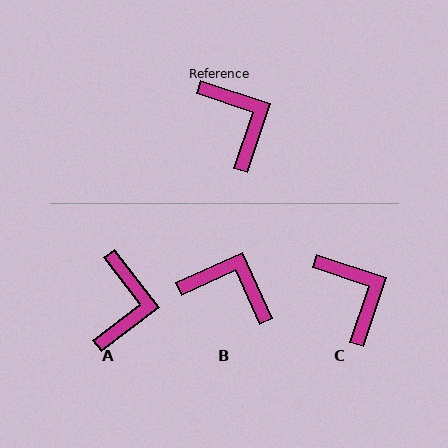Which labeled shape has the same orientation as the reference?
C.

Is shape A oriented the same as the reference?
No, it is off by about 34 degrees.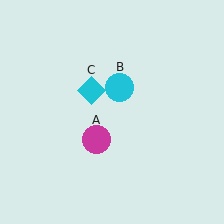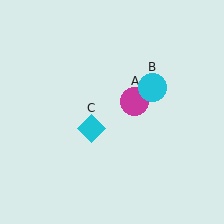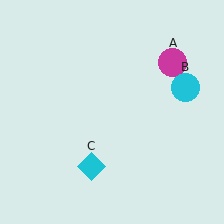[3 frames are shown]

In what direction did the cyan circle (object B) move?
The cyan circle (object B) moved right.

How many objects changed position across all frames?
3 objects changed position: magenta circle (object A), cyan circle (object B), cyan diamond (object C).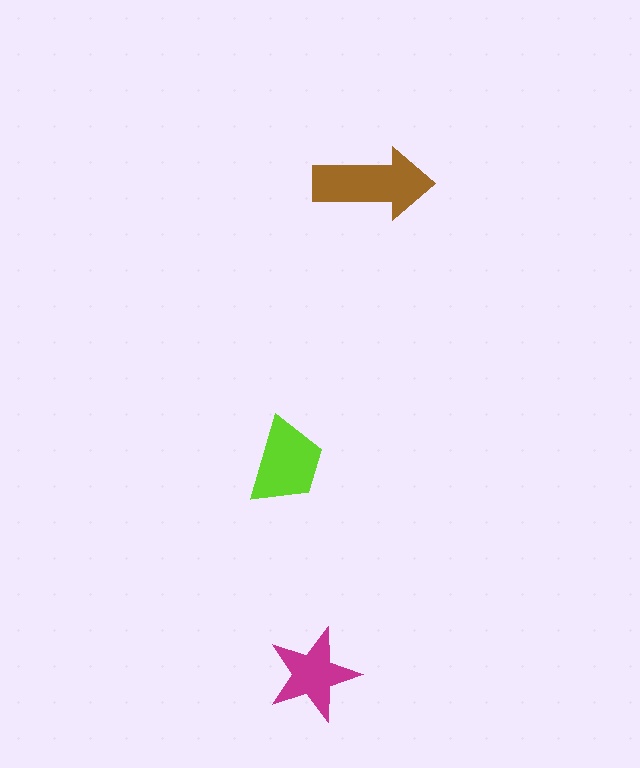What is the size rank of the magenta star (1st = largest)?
3rd.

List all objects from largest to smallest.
The brown arrow, the lime trapezoid, the magenta star.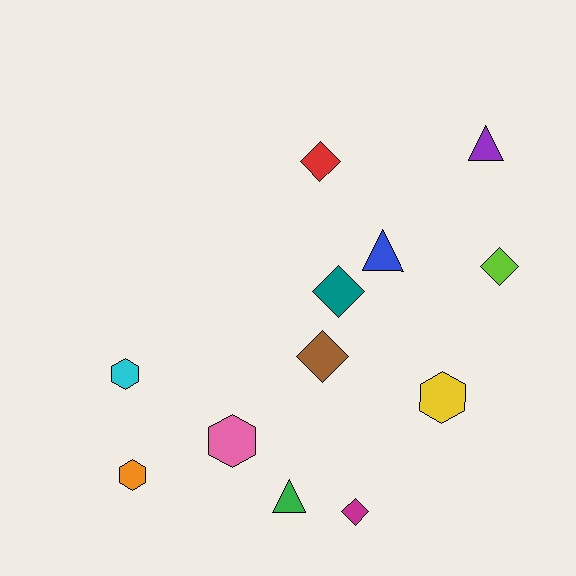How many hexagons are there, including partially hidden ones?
There are 4 hexagons.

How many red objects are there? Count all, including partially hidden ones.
There is 1 red object.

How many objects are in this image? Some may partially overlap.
There are 12 objects.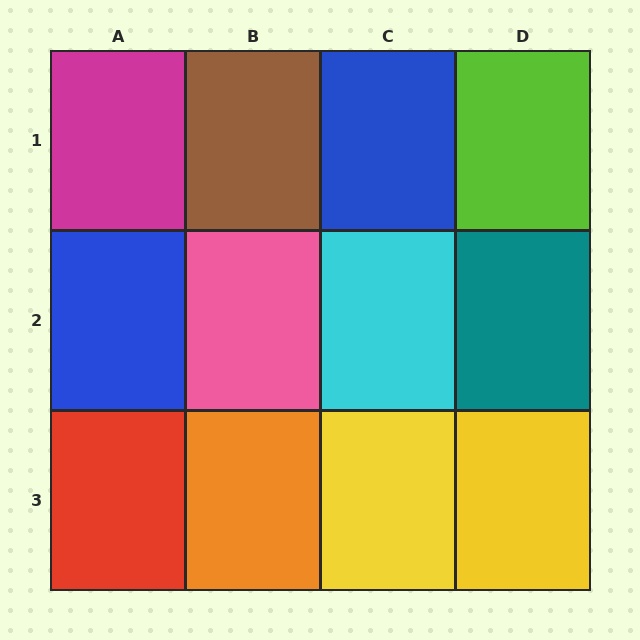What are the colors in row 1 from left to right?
Magenta, brown, blue, lime.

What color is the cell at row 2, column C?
Cyan.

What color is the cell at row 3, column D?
Yellow.